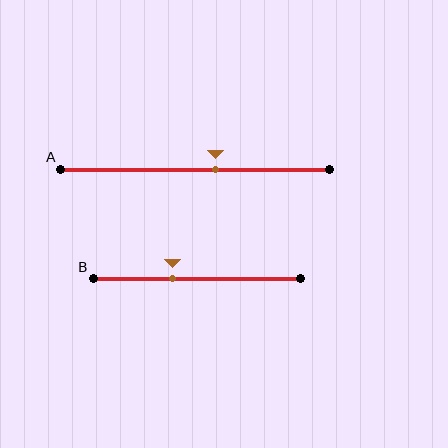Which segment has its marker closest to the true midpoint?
Segment A has its marker closest to the true midpoint.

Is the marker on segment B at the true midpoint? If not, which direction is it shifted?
No, the marker on segment B is shifted to the left by about 11% of the segment length.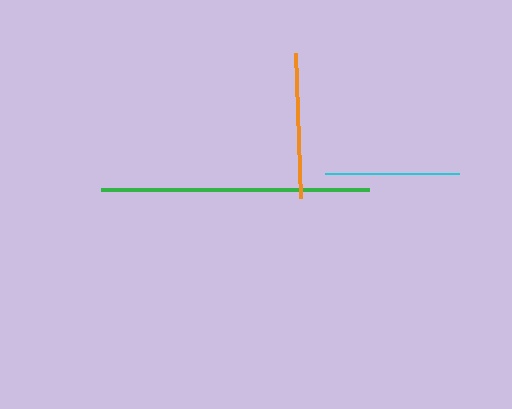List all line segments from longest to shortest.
From longest to shortest: green, orange, cyan.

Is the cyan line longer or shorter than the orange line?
The orange line is longer than the cyan line.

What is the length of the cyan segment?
The cyan segment is approximately 134 pixels long.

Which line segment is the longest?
The green line is the longest at approximately 268 pixels.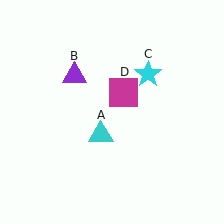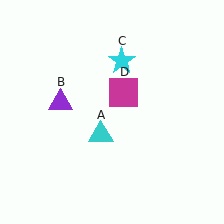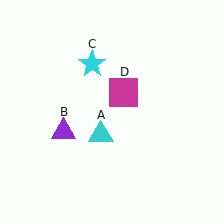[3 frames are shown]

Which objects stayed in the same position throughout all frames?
Cyan triangle (object A) and magenta square (object D) remained stationary.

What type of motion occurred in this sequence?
The purple triangle (object B), cyan star (object C) rotated counterclockwise around the center of the scene.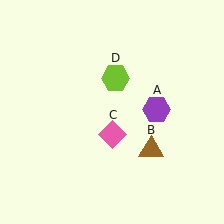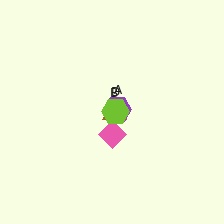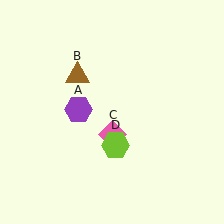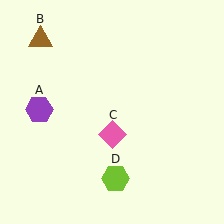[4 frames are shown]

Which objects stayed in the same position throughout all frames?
Pink diamond (object C) remained stationary.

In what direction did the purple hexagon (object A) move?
The purple hexagon (object A) moved left.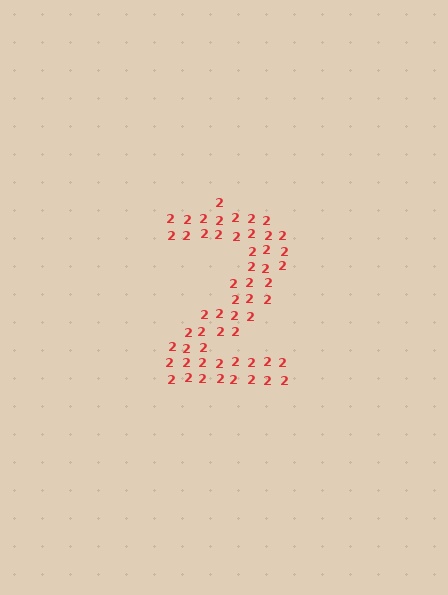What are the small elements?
The small elements are digit 2's.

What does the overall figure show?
The overall figure shows the digit 2.